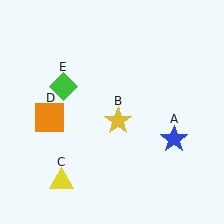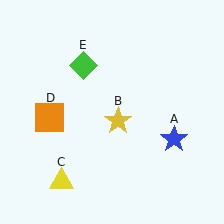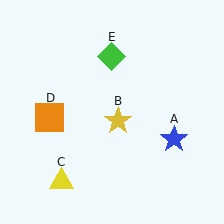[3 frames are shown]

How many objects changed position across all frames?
1 object changed position: green diamond (object E).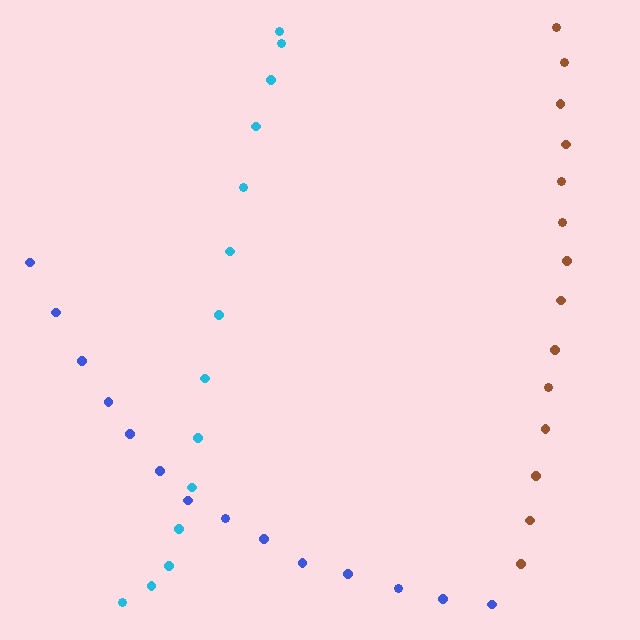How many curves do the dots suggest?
There are 3 distinct paths.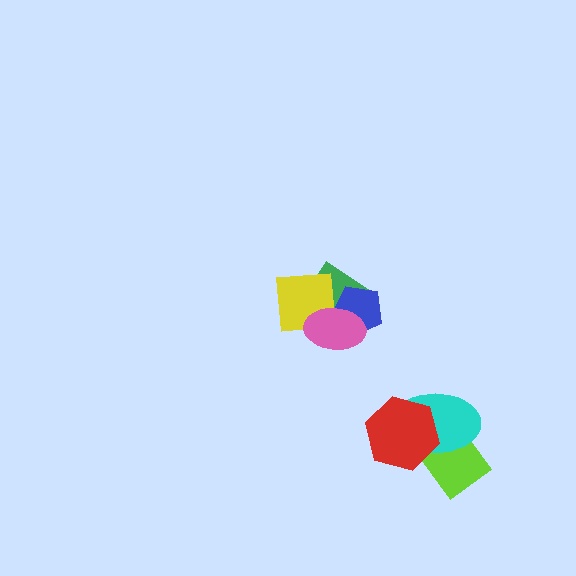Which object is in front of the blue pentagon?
The pink ellipse is in front of the blue pentagon.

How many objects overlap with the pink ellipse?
3 objects overlap with the pink ellipse.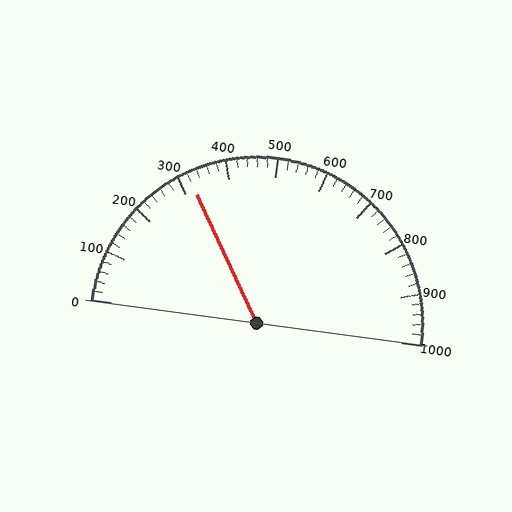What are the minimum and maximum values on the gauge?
The gauge ranges from 0 to 1000.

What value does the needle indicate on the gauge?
The needle indicates approximately 320.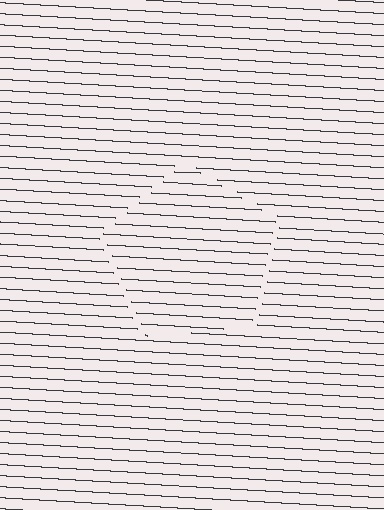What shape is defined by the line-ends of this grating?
An illusory pentagon. The interior of the shape contains the same grating, shifted by half a period — the contour is defined by the phase discontinuity where line-ends from the inner and outer gratings abut.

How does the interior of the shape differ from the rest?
The interior of the shape contains the same grating, shifted by half a period — the contour is defined by the phase discontinuity where line-ends from the inner and outer gratings abut.